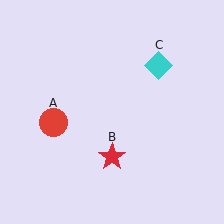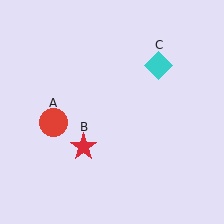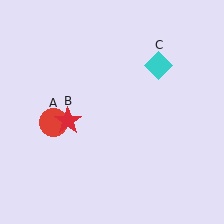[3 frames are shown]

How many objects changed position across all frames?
1 object changed position: red star (object B).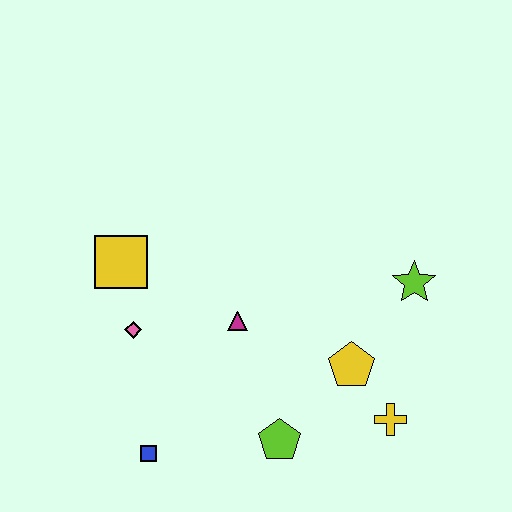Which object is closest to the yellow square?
The pink diamond is closest to the yellow square.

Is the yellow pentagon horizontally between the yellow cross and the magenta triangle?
Yes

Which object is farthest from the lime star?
The blue square is farthest from the lime star.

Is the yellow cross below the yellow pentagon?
Yes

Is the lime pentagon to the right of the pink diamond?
Yes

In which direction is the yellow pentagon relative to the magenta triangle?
The yellow pentagon is to the right of the magenta triangle.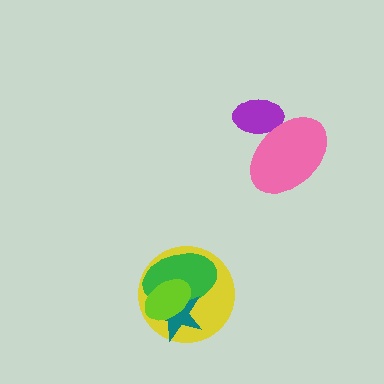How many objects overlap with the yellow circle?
3 objects overlap with the yellow circle.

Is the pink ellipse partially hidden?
No, no other shape covers it.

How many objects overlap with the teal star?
3 objects overlap with the teal star.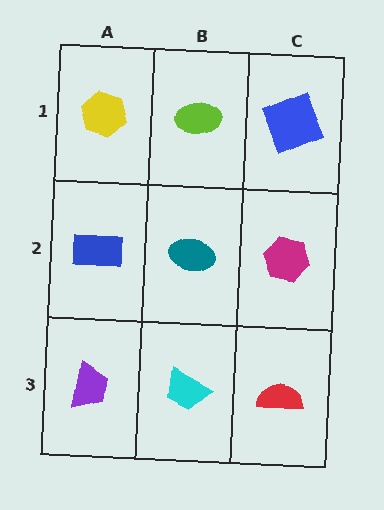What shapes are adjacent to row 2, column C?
A blue square (row 1, column C), a red semicircle (row 3, column C), a teal ellipse (row 2, column B).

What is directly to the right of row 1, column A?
A lime ellipse.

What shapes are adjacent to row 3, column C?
A magenta hexagon (row 2, column C), a cyan trapezoid (row 3, column B).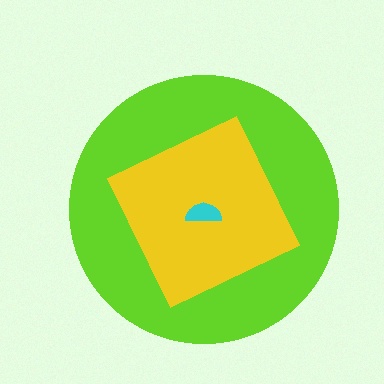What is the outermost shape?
The lime circle.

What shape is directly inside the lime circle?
The yellow square.